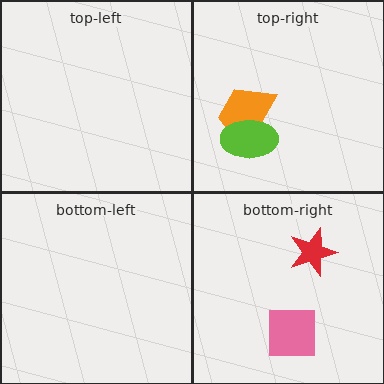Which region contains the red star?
The bottom-right region.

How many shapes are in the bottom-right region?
2.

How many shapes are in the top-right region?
2.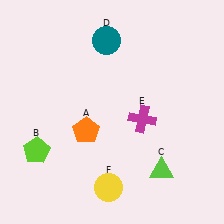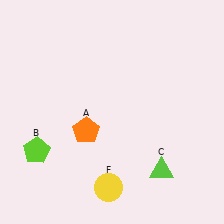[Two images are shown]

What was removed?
The teal circle (D), the magenta cross (E) were removed in Image 2.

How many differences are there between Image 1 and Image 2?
There are 2 differences between the two images.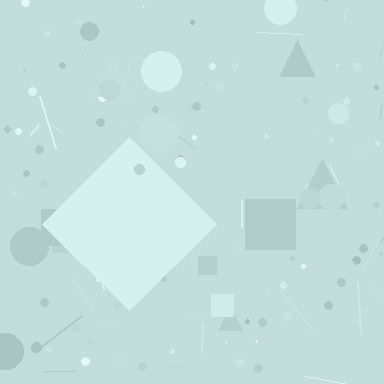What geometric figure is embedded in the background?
A diamond is embedded in the background.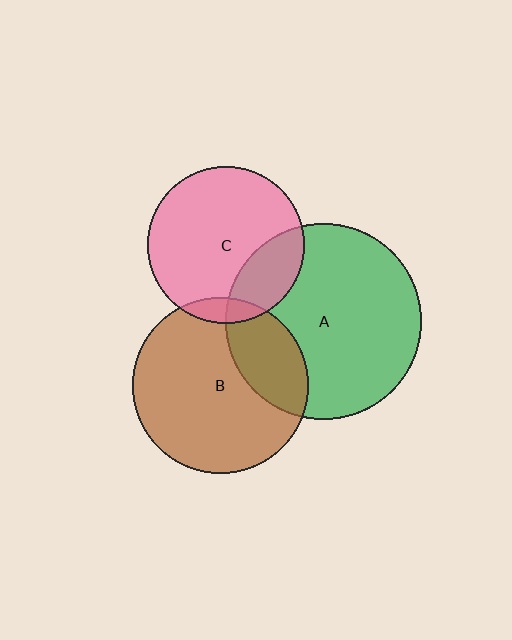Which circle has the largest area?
Circle A (green).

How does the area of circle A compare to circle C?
Approximately 1.5 times.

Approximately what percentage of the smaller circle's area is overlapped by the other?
Approximately 25%.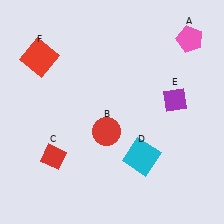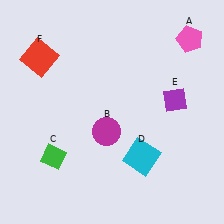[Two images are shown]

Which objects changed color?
B changed from red to magenta. C changed from red to green.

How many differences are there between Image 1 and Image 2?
There are 2 differences between the two images.